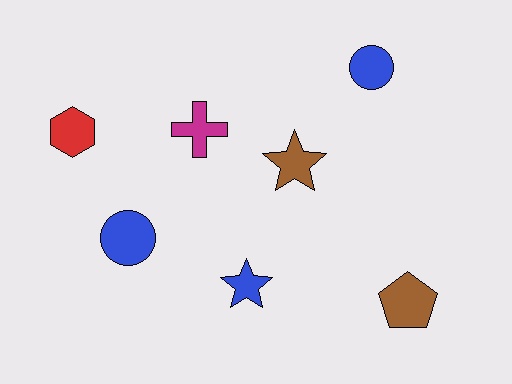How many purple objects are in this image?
There are no purple objects.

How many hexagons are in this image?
There is 1 hexagon.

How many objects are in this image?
There are 7 objects.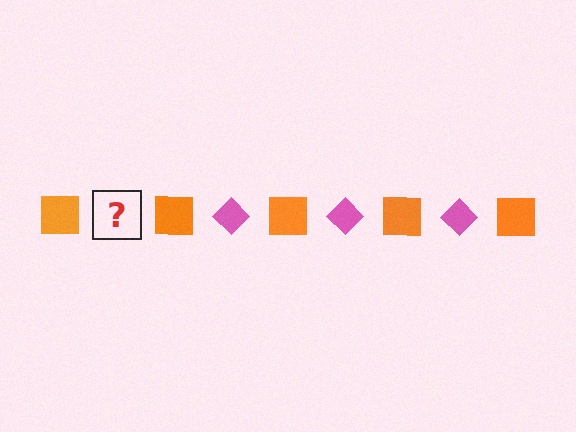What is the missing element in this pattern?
The missing element is a pink diamond.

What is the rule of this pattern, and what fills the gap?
The rule is that the pattern alternates between orange square and pink diamond. The gap should be filled with a pink diamond.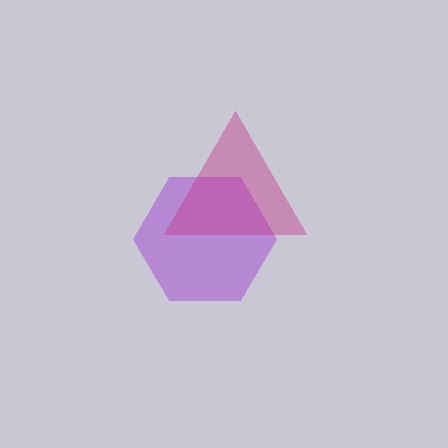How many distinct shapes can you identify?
There are 2 distinct shapes: a purple hexagon, a magenta triangle.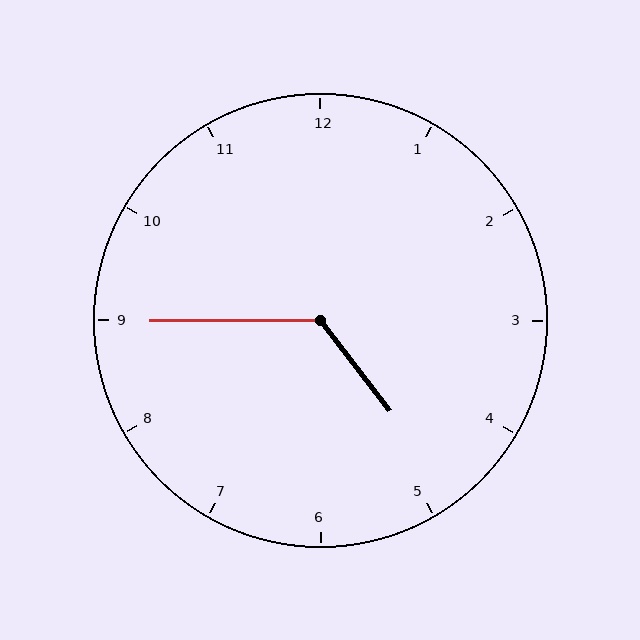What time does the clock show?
4:45.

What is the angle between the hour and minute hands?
Approximately 128 degrees.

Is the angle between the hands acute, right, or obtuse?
It is obtuse.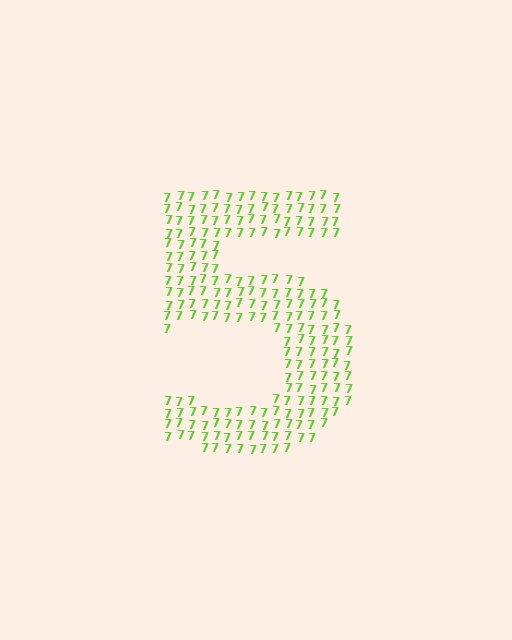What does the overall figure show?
The overall figure shows the digit 5.